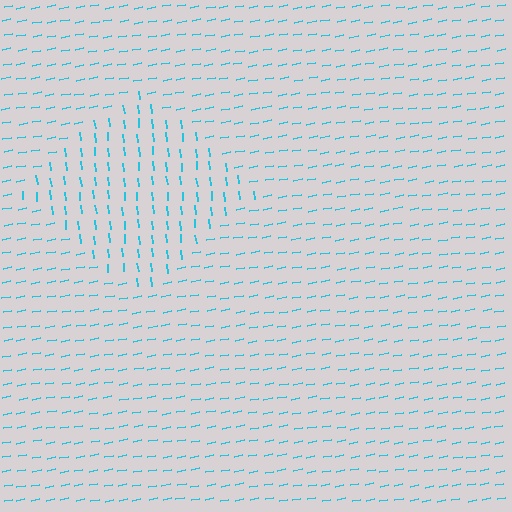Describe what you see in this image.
The image is filled with small cyan line segments. A diamond region in the image has lines oriented differently from the surrounding lines, creating a visible texture boundary.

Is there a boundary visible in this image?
Yes, there is a texture boundary formed by a change in line orientation.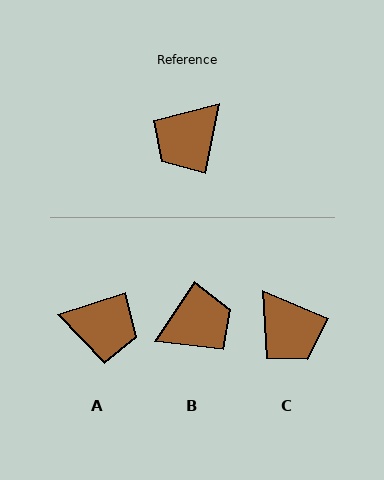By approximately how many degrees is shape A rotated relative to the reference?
Approximately 119 degrees counter-clockwise.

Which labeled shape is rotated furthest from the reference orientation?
B, about 158 degrees away.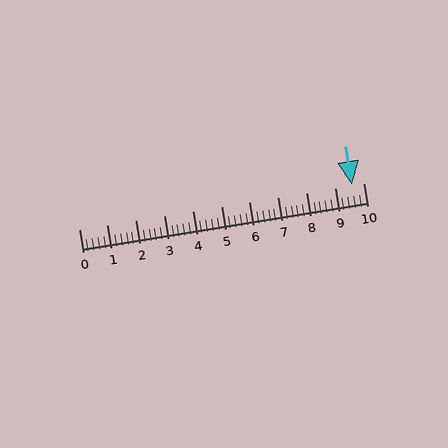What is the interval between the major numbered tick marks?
The major tick marks are spaced 1 units apart.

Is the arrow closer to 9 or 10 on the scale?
The arrow is closer to 10.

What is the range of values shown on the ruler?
The ruler shows values from 0 to 10.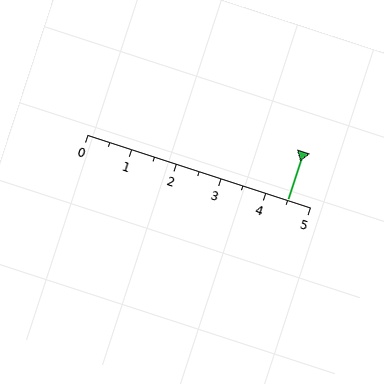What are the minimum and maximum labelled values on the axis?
The axis runs from 0 to 5.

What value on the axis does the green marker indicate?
The marker indicates approximately 4.5.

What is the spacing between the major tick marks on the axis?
The major ticks are spaced 1 apart.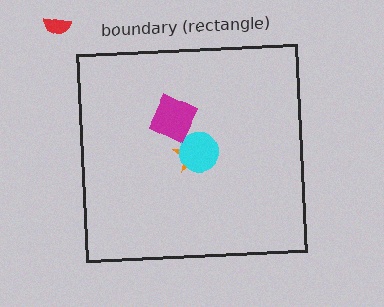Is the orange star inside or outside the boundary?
Inside.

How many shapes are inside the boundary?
3 inside, 1 outside.